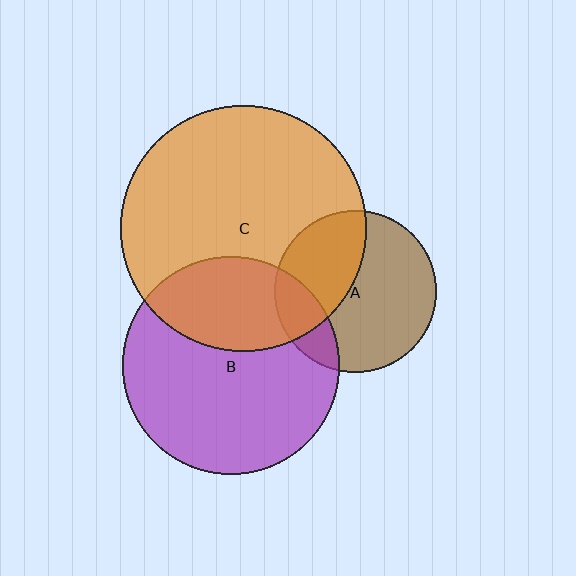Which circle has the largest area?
Circle C (orange).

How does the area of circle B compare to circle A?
Approximately 1.8 times.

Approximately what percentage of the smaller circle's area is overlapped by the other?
Approximately 20%.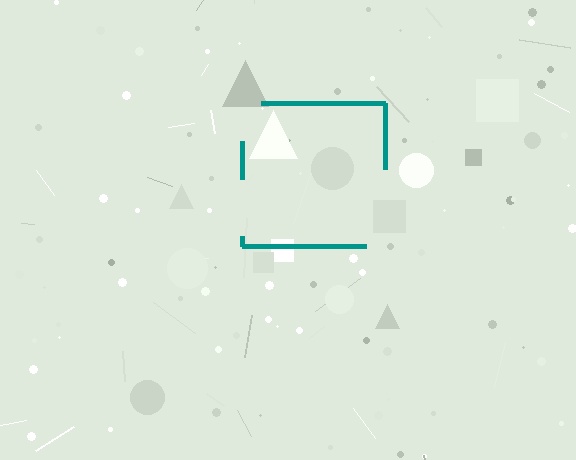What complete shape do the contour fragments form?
The contour fragments form a square.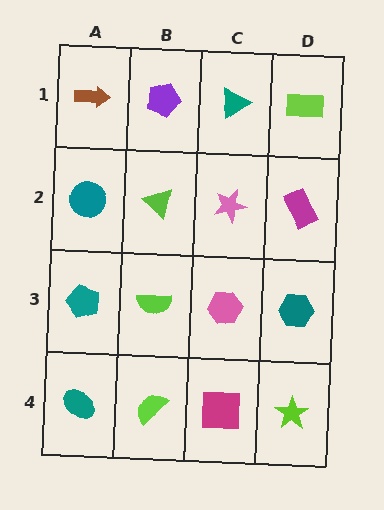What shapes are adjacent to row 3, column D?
A magenta rectangle (row 2, column D), a lime star (row 4, column D), a pink hexagon (row 3, column C).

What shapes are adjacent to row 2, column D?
A lime rectangle (row 1, column D), a teal hexagon (row 3, column D), a pink star (row 2, column C).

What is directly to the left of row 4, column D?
A magenta square.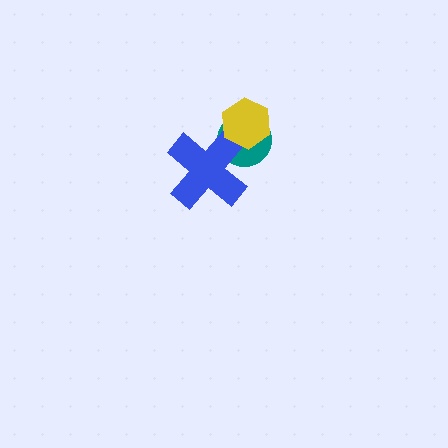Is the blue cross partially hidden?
Yes, it is partially covered by another shape.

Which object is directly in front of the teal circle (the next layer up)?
The blue cross is directly in front of the teal circle.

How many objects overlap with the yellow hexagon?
2 objects overlap with the yellow hexagon.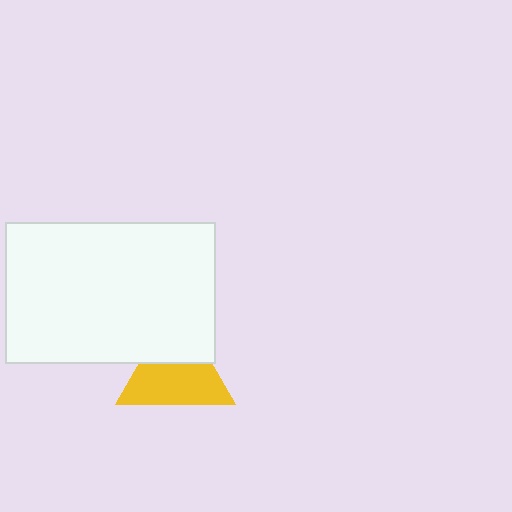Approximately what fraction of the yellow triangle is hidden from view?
Roughly 36% of the yellow triangle is hidden behind the white rectangle.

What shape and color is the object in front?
The object in front is a white rectangle.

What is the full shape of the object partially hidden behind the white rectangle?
The partially hidden object is a yellow triangle.